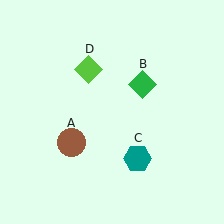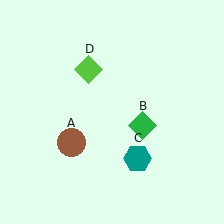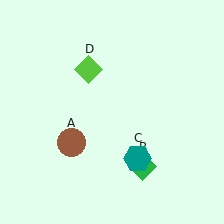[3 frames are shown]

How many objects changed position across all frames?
1 object changed position: green diamond (object B).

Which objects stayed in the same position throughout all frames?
Brown circle (object A) and teal hexagon (object C) and lime diamond (object D) remained stationary.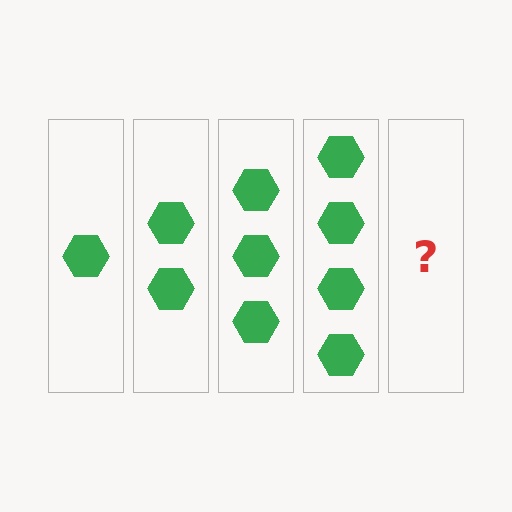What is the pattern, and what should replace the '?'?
The pattern is that each step adds one more hexagon. The '?' should be 5 hexagons.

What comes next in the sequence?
The next element should be 5 hexagons.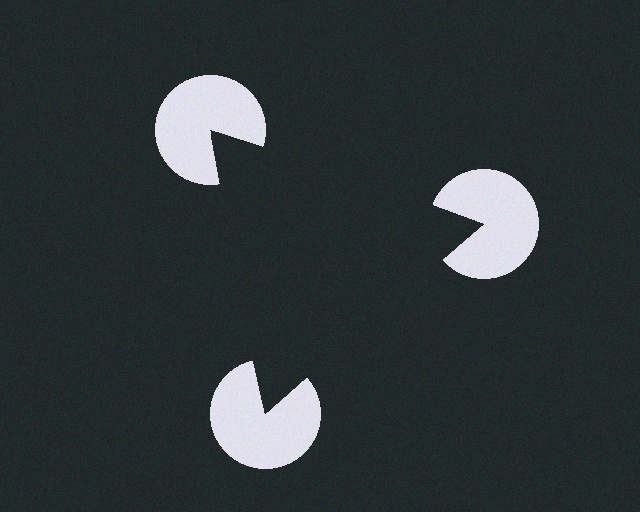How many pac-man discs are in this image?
There are 3 — one at each vertex of the illusory triangle.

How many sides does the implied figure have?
3 sides.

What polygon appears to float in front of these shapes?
An illusory triangle — its edges are inferred from the aligned wedge cuts in the pac-man discs, not physically drawn.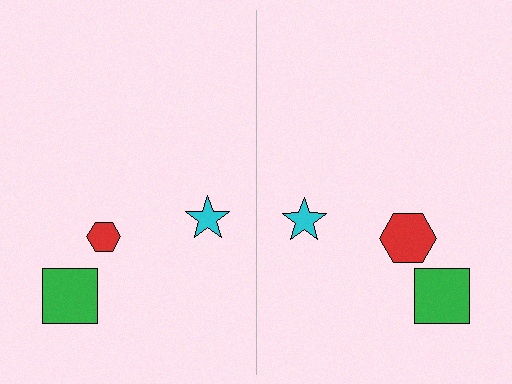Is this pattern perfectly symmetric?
No, the pattern is not perfectly symmetric. The red hexagon on the right side has a different size than its mirror counterpart.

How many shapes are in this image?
There are 6 shapes in this image.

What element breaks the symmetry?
The red hexagon on the right side has a different size than its mirror counterpart.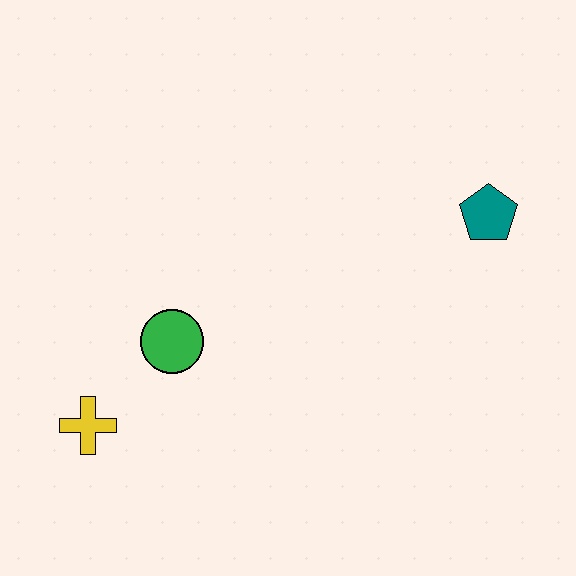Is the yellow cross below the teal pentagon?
Yes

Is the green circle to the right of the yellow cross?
Yes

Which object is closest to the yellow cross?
The green circle is closest to the yellow cross.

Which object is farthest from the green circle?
The teal pentagon is farthest from the green circle.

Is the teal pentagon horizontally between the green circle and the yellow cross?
No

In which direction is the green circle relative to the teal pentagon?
The green circle is to the left of the teal pentagon.